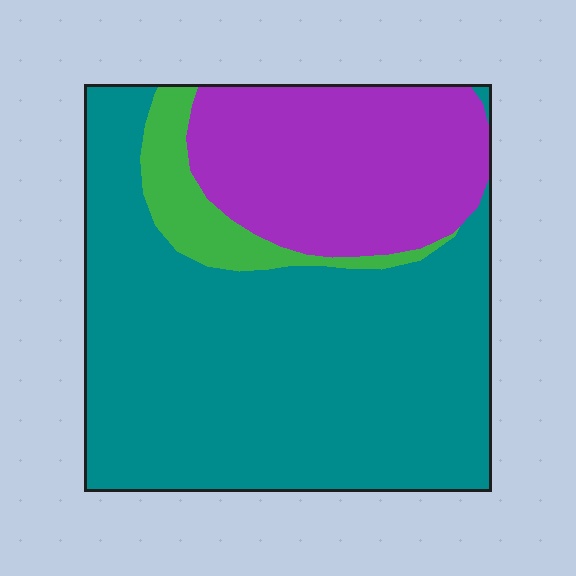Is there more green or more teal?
Teal.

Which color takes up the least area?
Green, at roughly 10%.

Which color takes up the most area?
Teal, at roughly 65%.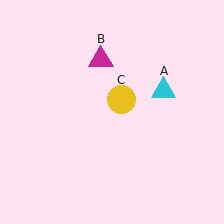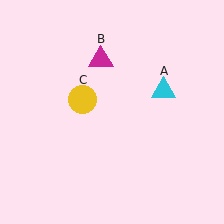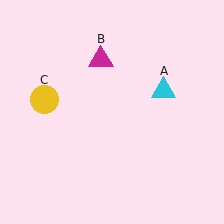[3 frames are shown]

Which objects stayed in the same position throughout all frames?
Cyan triangle (object A) and magenta triangle (object B) remained stationary.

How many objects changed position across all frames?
1 object changed position: yellow circle (object C).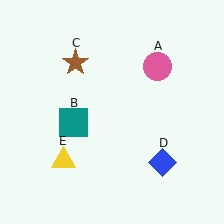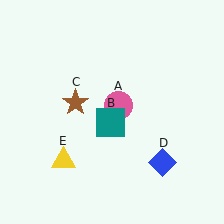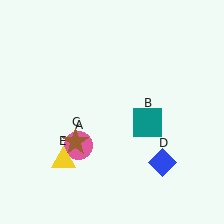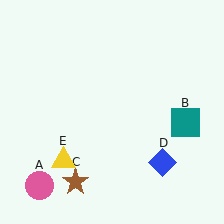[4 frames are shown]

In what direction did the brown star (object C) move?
The brown star (object C) moved down.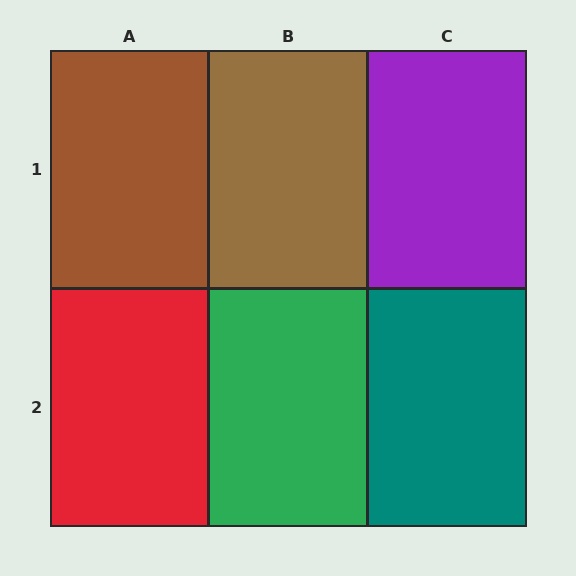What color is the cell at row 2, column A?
Red.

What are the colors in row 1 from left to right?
Brown, brown, purple.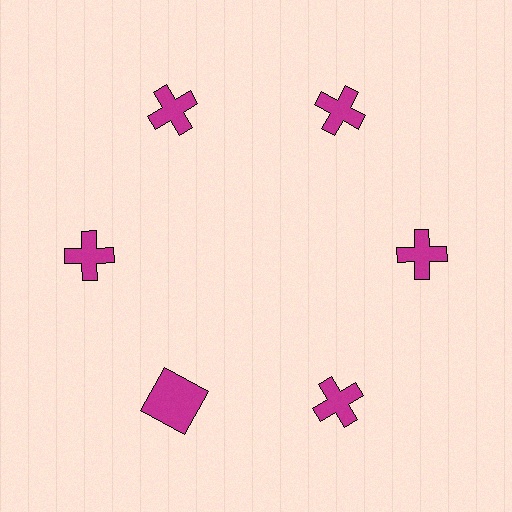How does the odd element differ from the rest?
It has a different shape: square instead of cross.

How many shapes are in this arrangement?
There are 6 shapes arranged in a ring pattern.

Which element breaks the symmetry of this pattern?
The magenta square at roughly the 7 o'clock position breaks the symmetry. All other shapes are magenta crosses.